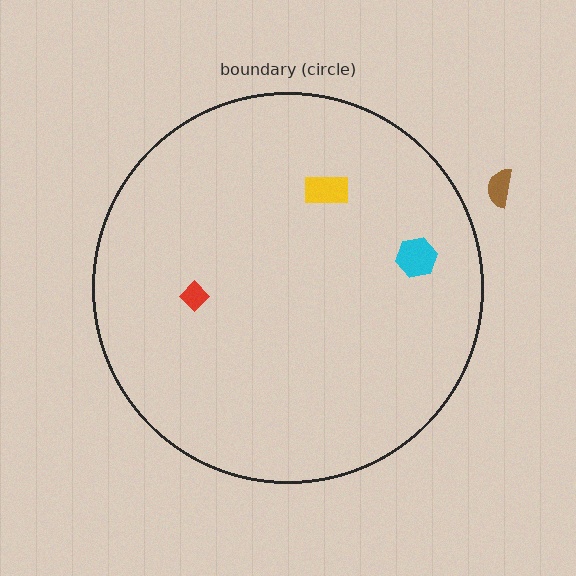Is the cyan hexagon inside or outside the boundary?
Inside.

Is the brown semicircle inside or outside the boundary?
Outside.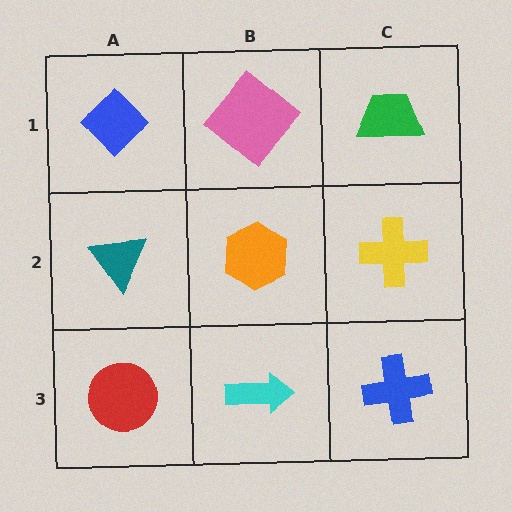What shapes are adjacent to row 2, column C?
A green trapezoid (row 1, column C), a blue cross (row 3, column C), an orange hexagon (row 2, column B).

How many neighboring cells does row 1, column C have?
2.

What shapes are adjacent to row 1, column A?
A teal triangle (row 2, column A), a pink diamond (row 1, column B).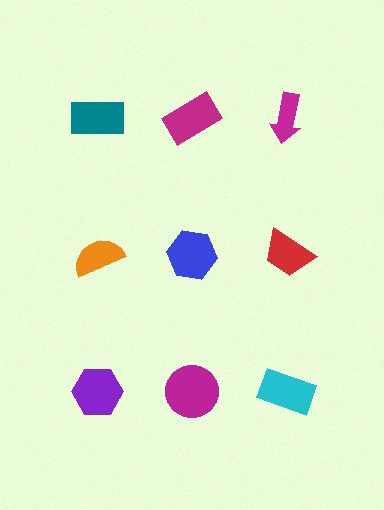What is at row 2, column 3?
A red trapezoid.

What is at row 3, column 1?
A purple hexagon.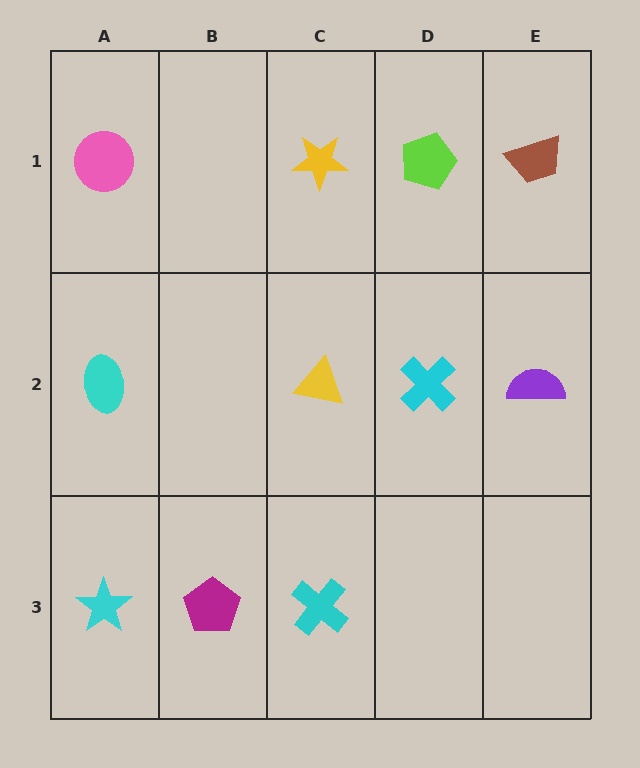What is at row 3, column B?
A magenta pentagon.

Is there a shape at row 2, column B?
No, that cell is empty.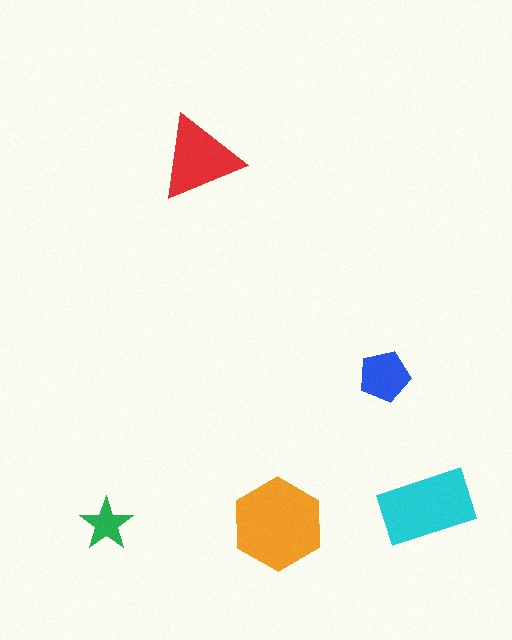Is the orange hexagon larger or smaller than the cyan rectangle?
Larger.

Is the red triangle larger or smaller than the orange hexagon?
Smaller.